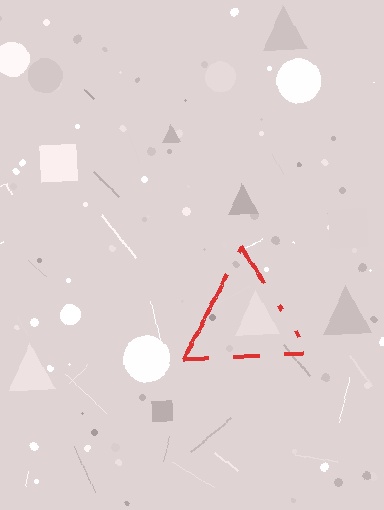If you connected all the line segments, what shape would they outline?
They would outline a triangle.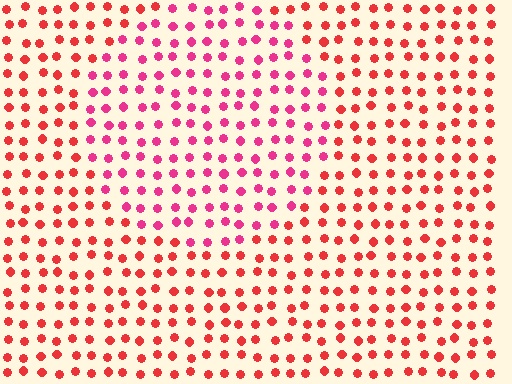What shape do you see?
I see a circle.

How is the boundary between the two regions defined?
The boundary is defined purely by a slight shift in hue (about 28 degrees). Spacing, size, and orientation are identical on both sides.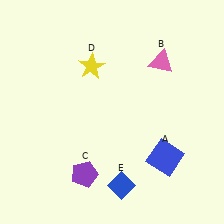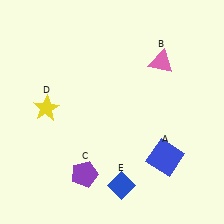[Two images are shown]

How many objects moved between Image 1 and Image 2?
1 object moved between the two images.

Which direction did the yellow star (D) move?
The yellow star (D) moved left.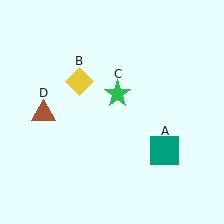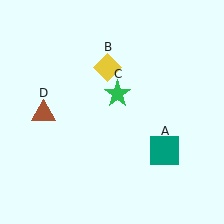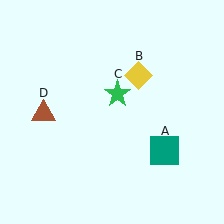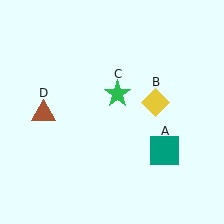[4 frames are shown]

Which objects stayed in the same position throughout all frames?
Teal square (object A) and green star (object C) and brown triangle (object D) remained stationary.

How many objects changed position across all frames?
1 object changed position: yellow diamond (object B).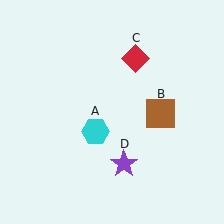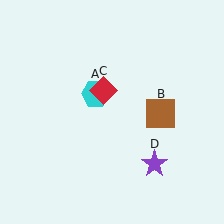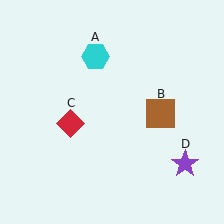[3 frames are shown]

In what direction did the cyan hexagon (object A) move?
The cyan hexagon (object A) moved up.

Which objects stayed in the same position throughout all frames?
Brown square (object B) remained stationary.